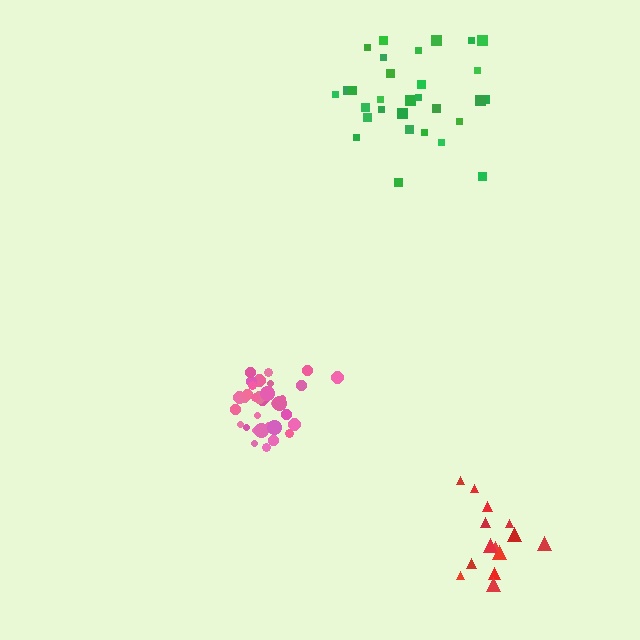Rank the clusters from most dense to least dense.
pink, red, green.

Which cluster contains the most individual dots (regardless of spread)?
Pink (33).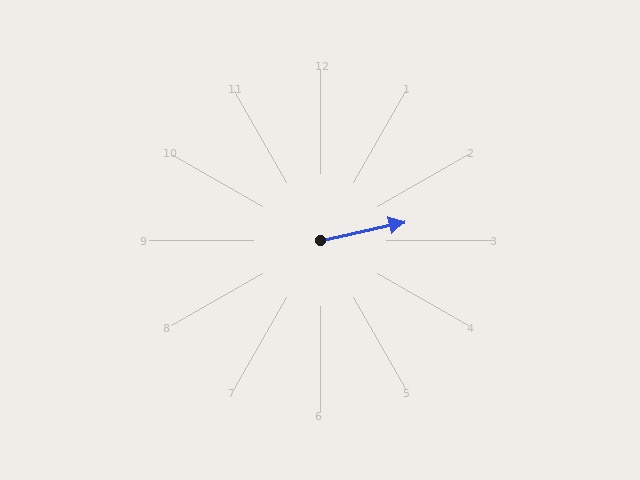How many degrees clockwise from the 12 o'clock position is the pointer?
Approximately 78 degrees.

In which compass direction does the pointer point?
East.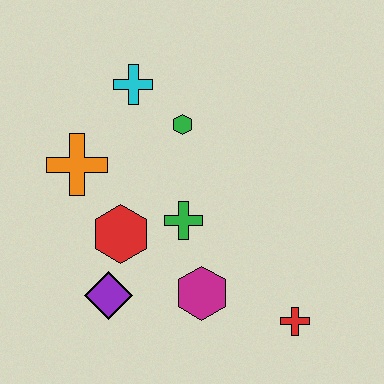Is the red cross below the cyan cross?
Yes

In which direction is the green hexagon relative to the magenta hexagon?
The green hexagon is above the magenta hexagon.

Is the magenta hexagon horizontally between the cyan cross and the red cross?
Yes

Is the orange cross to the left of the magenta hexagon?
Yes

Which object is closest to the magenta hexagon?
The green cross is closest to the magenta hexagon.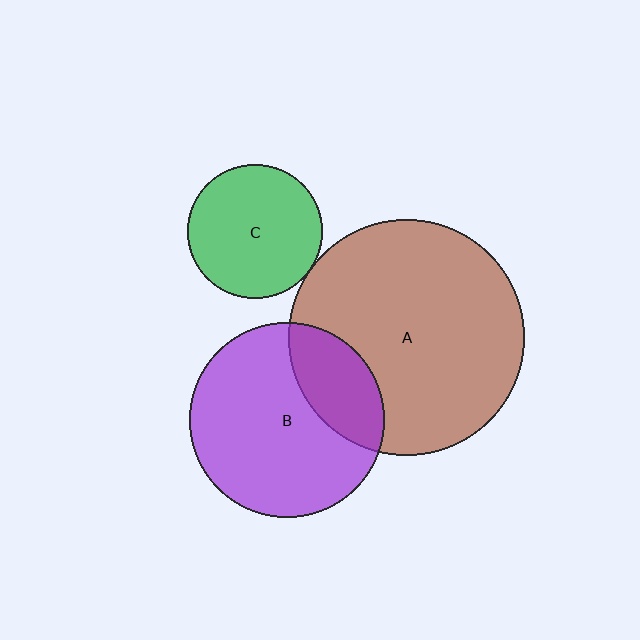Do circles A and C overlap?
Yes.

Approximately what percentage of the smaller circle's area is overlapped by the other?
Approximately 5%.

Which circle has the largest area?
Circle A (brown).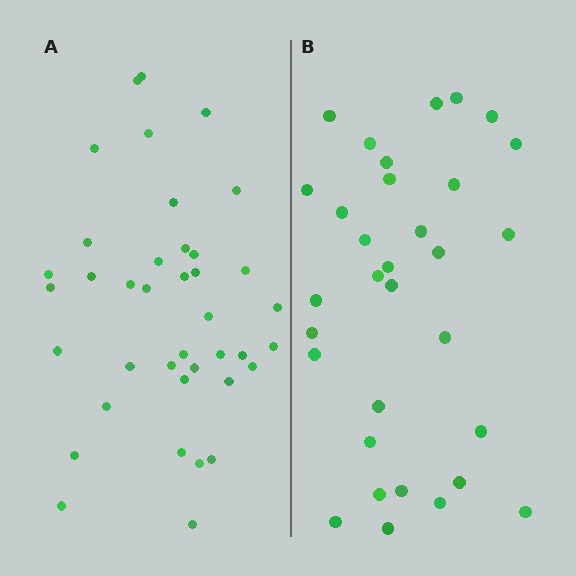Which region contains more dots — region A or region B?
Region A (the left region) has more dots.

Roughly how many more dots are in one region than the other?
Region A has roughly 8 or so more dots than region B.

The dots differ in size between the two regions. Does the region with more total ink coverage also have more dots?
No. Region B has more total ink coverage because its dots are larger, but region A actually contains more individual dots. Total area can be misleading — the number of items is what matters here.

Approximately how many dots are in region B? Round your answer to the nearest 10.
About 30 dots. (The exact count is 32, which rounds to 30.)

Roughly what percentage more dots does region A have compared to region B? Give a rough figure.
About 20% more.